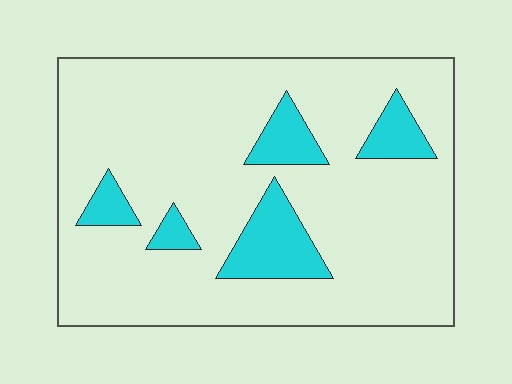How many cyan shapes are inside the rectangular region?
5.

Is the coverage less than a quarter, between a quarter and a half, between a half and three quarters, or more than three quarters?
Less than a quarter.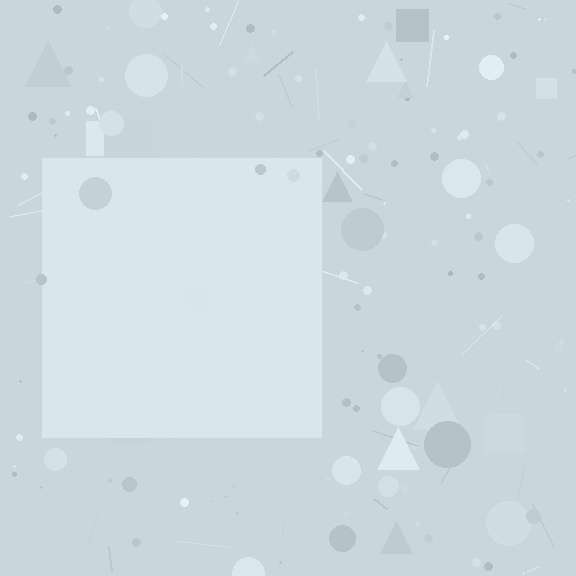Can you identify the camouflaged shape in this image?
The camouflaged shape is a square.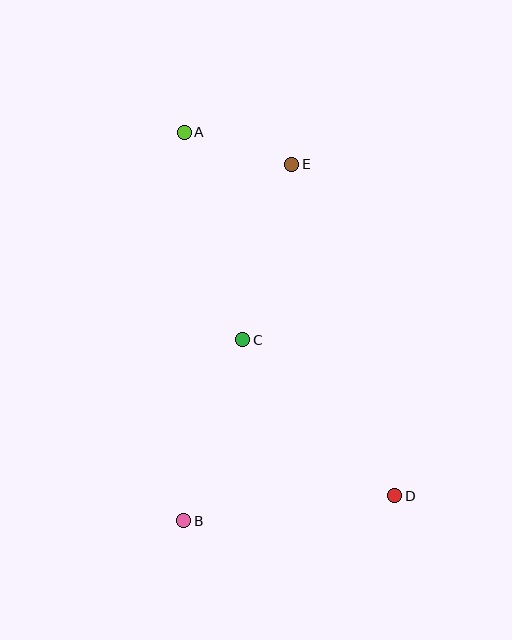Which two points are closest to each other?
Points A and E are closest to each other.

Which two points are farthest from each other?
Points A and D are farthest from each other.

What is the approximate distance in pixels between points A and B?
The distance between A and B is approximately 389 pixels.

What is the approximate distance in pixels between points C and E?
The distance between C and E is approximately 182 pixels.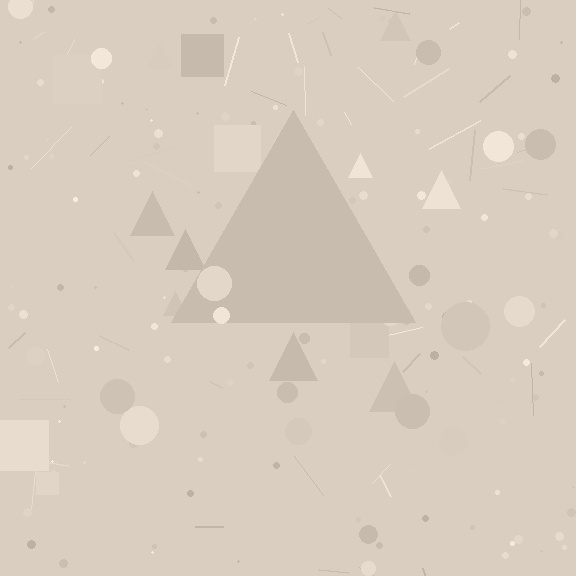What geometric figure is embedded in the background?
A triangle is embedded in the background.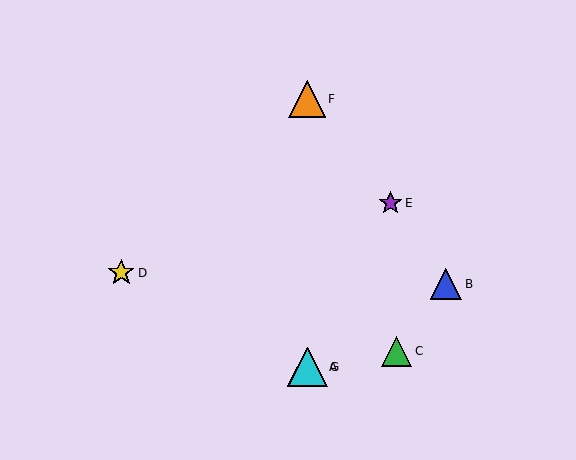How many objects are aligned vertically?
3 objects (A, F, G) are aligned vertically.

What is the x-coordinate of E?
Object E is at x≈390.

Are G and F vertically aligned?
Yes, both are at x≈307.